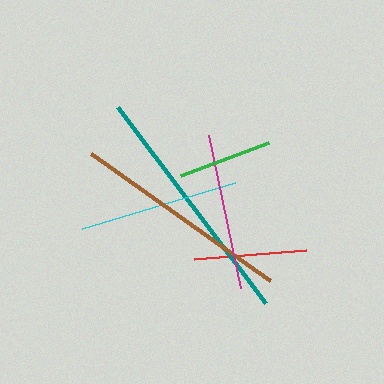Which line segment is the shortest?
The green line is the shortest at approximately 94 pixels.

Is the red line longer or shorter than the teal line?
The teal line is longer than the red line.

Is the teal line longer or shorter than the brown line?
The teal line is longer than the brown line.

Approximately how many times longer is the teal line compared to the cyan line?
The teal line is approximately 1.5 times the length of the cyan line.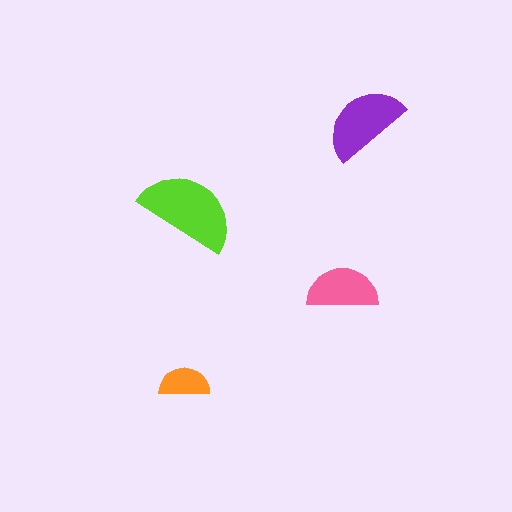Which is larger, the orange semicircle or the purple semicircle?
The purple one.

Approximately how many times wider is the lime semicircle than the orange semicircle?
About 2 times wider.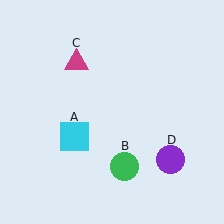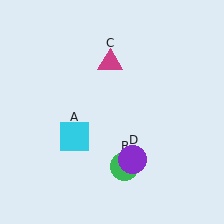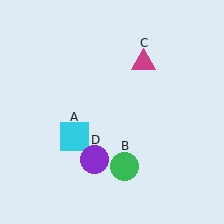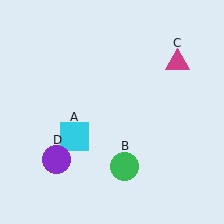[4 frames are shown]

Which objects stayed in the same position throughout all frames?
Cyan square (object A) and green circle (object B) remained stationary.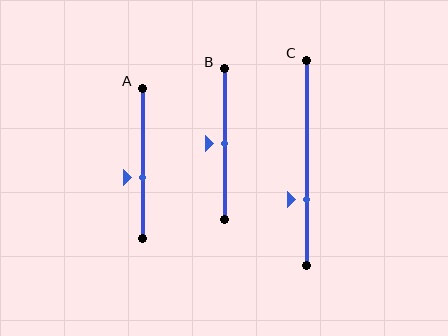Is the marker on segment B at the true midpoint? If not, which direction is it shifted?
Yes, the marker on segment B is at the true midpoint.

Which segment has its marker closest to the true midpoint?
Segment B has its marker closest to the true midpoint.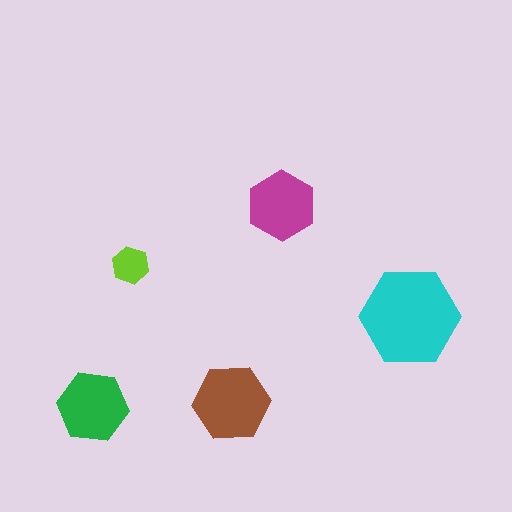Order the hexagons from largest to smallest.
the cyan one, the brown one, the green one, the magenta one, the lime one.